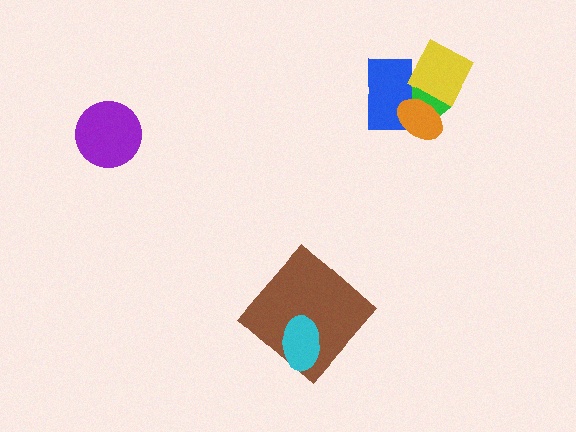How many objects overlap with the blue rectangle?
3 objects overlap with the blue rectangle.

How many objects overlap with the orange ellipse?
3 objects overlap with the orange ellipse.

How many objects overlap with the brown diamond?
1 object overlaps with the brown diamond.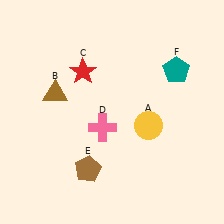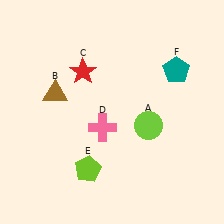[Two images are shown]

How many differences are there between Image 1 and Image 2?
There are 2 differences between the two images.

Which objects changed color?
A changed from yellow to lime. E changed from brown to lime.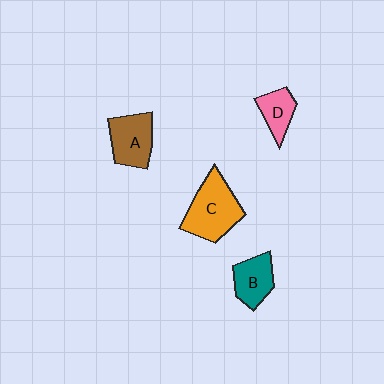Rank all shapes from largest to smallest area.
From largest to smallest: C (orange), A (brown), B (teal), D (pink).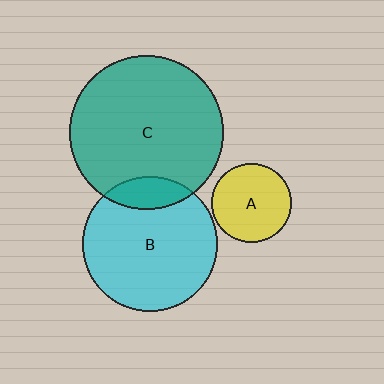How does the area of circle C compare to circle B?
Approximately 1.3 times.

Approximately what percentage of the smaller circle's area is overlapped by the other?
Approximately 15%.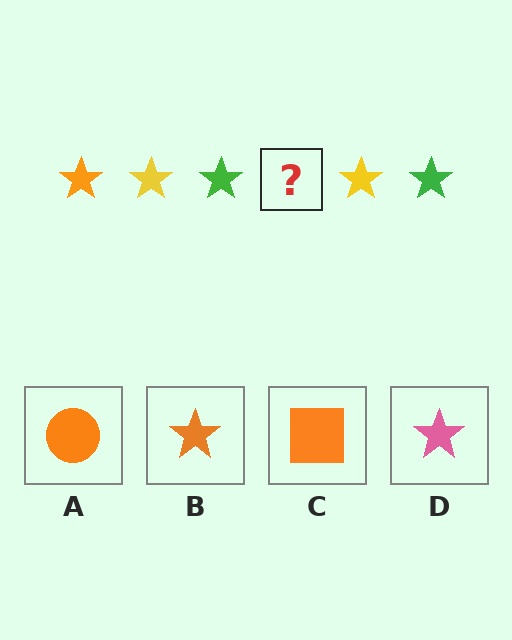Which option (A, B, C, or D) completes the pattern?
B.